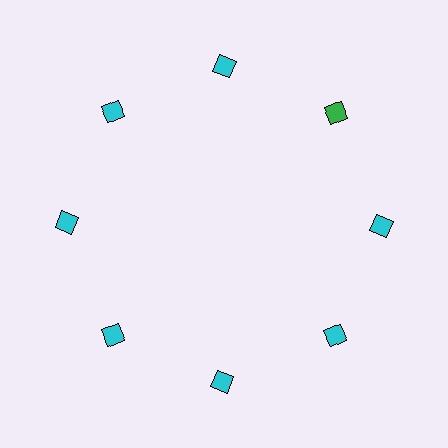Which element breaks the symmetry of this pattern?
The green diamond at roughly the 2 o'clock position breaks the symmetry. All other shapes are cyan diamonds.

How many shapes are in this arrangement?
There are 8 shapes arranged in a ring pattern.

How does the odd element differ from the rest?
It has a different color: green instead of cyan.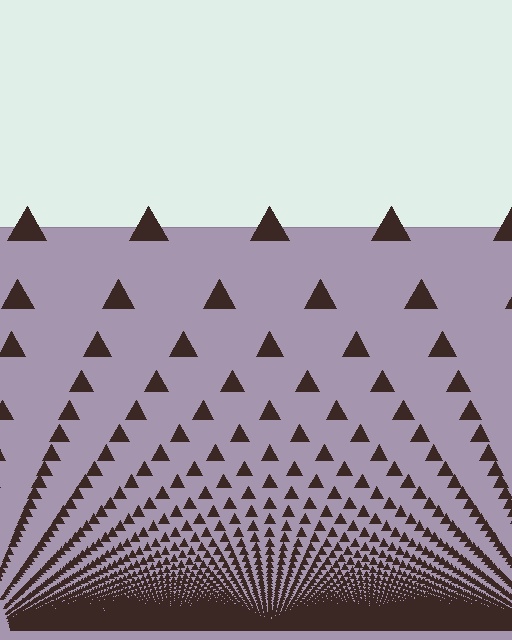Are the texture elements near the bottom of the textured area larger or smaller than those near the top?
Smaller. The gradient is inverted — elements near the bottom are smaller and denser.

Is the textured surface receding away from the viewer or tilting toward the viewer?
The surface appears to tilt toward the viewer. Texture elements get larger and sparser toward the top.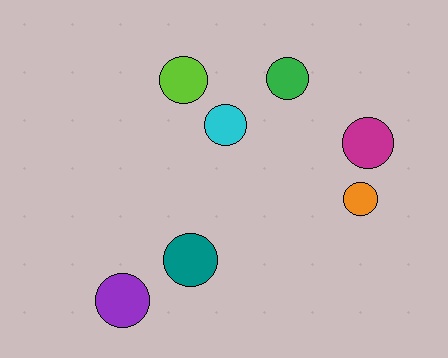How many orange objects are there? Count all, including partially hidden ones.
There is 1 orange object.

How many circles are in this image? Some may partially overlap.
There are 7 circles.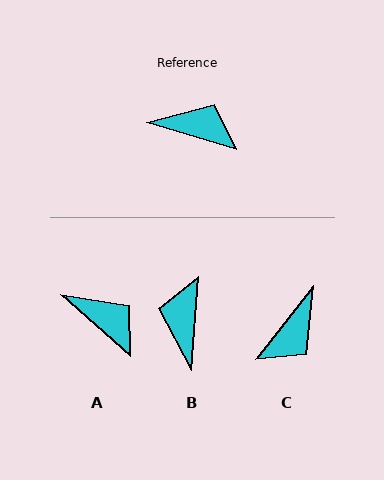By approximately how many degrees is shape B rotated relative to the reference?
Approximately 102 degrees counter-clockwise.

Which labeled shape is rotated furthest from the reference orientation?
C, about 111 degrees away.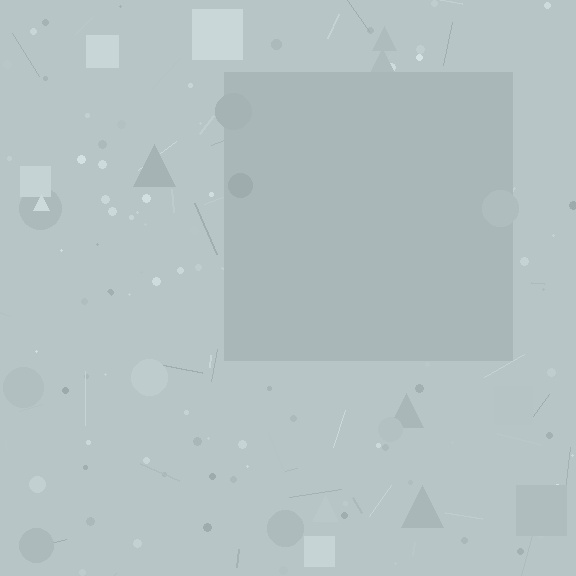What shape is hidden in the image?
A square is hidden in the image.